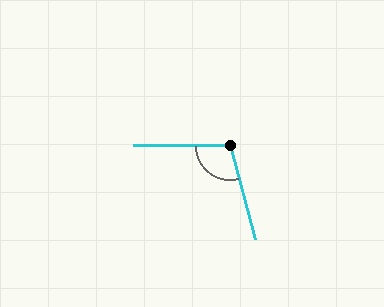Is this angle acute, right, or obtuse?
It is obtuse.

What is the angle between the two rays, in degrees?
Approximately 105 degrees.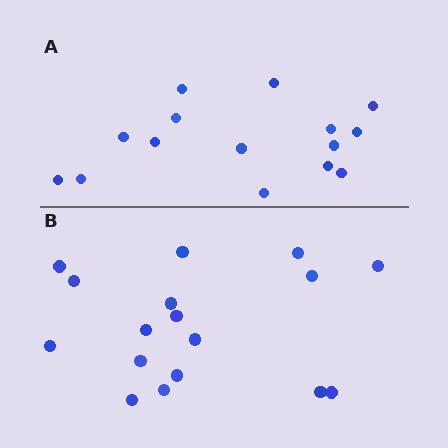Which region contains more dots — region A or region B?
Region B (the bottom region) has more dots.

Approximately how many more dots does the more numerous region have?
Region B has just a few more — roughly 2 or 3 more dots than region A.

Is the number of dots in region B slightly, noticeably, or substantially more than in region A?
Region B has only slightly more — the two regions are fairly close. The ratio is roughly 1.1 to 1.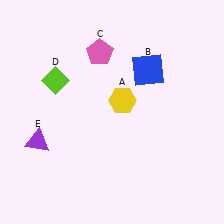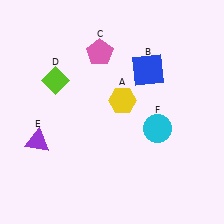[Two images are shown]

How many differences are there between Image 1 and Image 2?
There is 1 difference between the two images.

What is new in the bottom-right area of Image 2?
A cyan circle (F) was added in the bottom-right area of Image 2.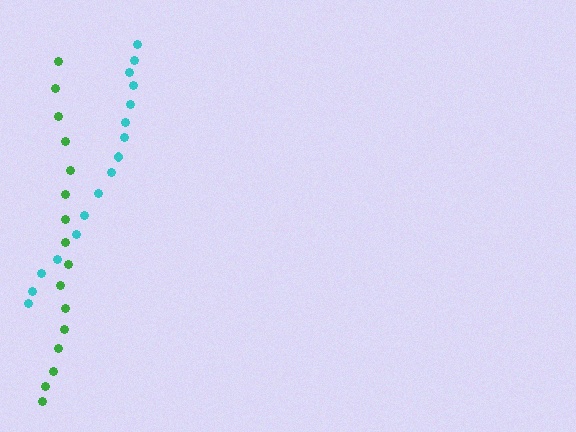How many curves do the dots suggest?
There are 2 distinct paths.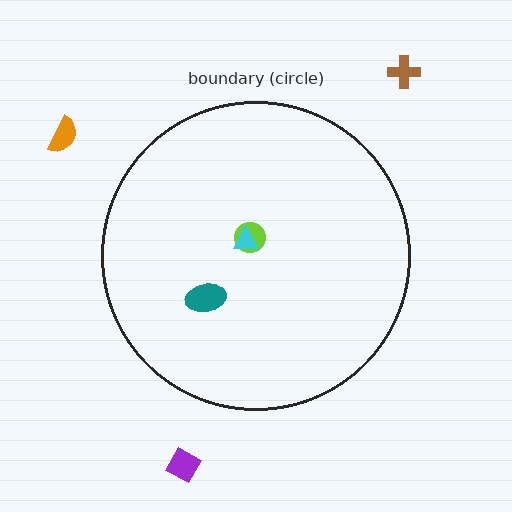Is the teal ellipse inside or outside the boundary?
Inside.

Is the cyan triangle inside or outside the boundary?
Inside.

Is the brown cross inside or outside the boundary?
Outside.